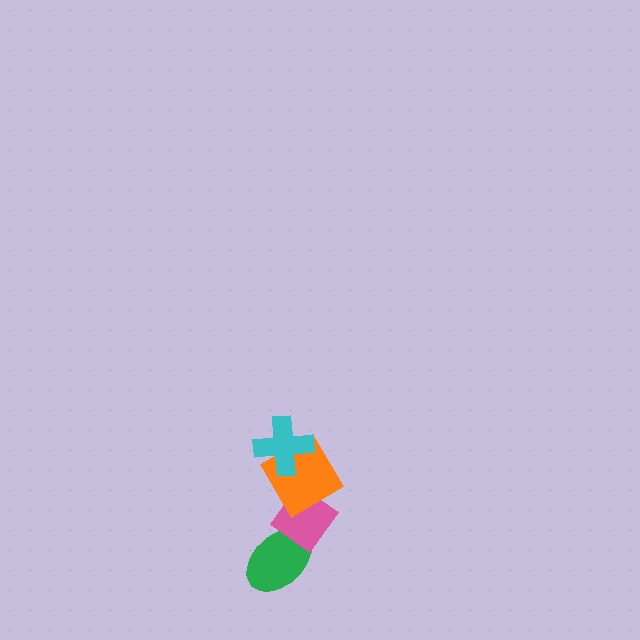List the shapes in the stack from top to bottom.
From top to bottom: the cyan cross, the orange diamond, the pink diamond, the green ellipse.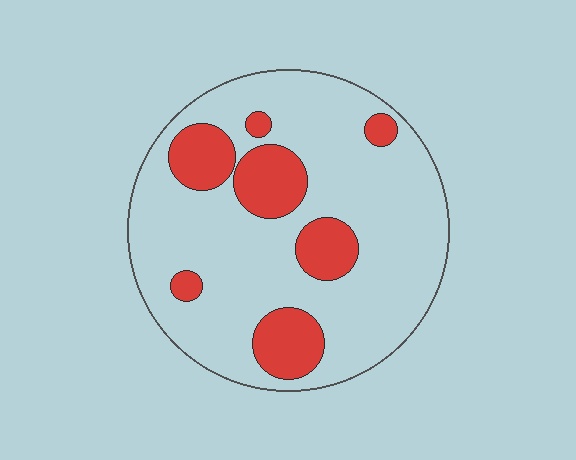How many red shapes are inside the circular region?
7.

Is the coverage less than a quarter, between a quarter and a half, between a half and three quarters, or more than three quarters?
Less than a quarter.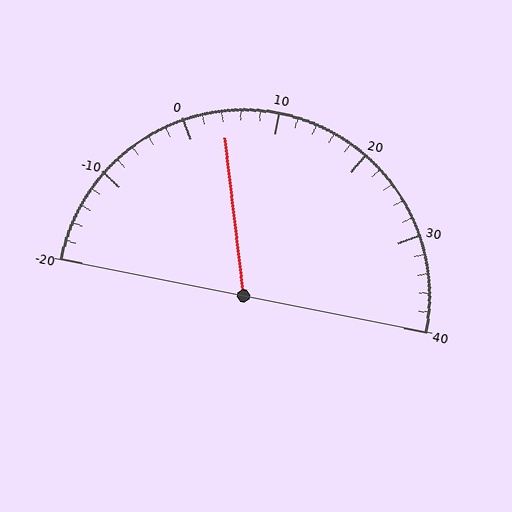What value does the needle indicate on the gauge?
The needle indicates approximately 4.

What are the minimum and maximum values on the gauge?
The gauge ranges from -20 to 40.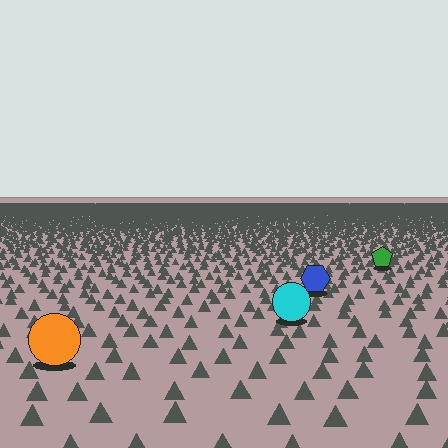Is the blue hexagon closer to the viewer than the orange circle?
No. The orange circle is closer — you can tell from the texture gradient: the ground texture is coarser near it.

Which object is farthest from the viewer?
The green pentagon is farthest from the viewer. It appears smaller and the ground texture around it is denser.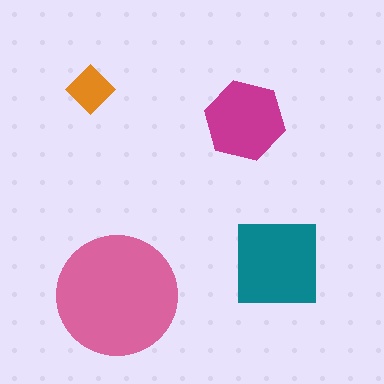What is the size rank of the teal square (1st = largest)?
2nd.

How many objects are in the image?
There are 4 objects in the image.